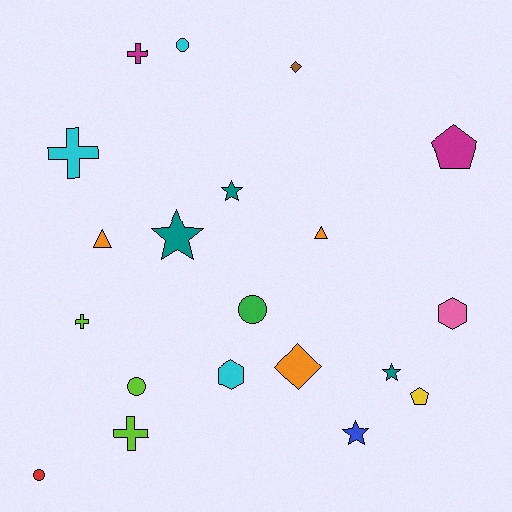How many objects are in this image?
There are 20 objects.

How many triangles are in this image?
There are 2 triangles.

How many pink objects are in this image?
There is 1 pink object.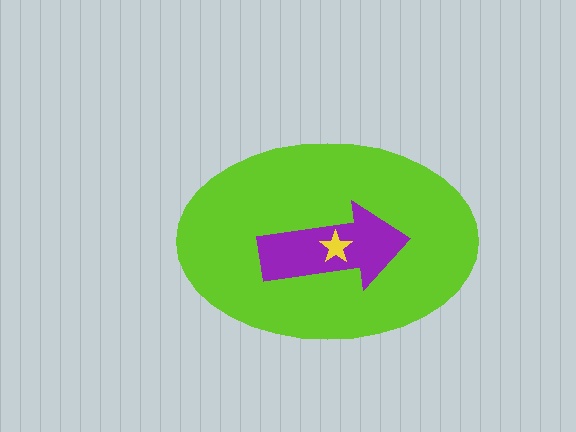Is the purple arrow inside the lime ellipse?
Yes.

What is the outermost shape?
The lime ellipse.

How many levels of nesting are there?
3.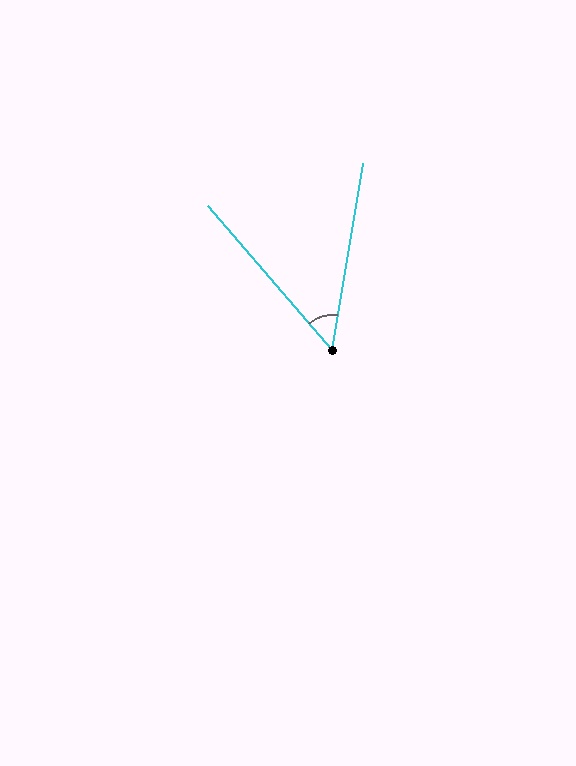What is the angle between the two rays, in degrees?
Approximately 50 degrees.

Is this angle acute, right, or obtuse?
It is acute.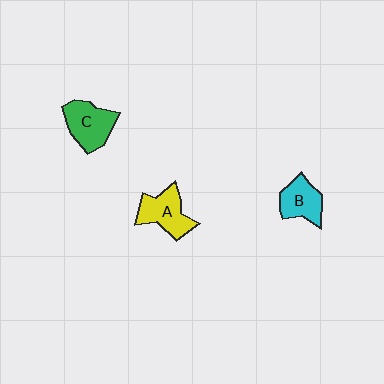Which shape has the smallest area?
Shape B (cyan).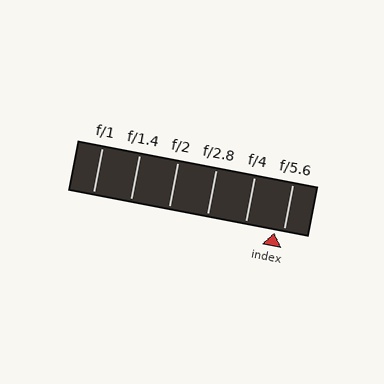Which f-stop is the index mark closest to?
The index mark is closest to f/5.6.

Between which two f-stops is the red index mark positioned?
The index mark is between f/4 and f/5.6.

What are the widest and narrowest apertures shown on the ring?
The widest aperture shown is f/1 and the narrowest is f/5.6.